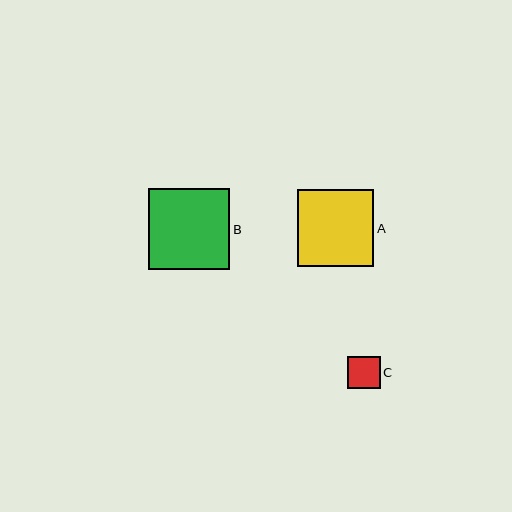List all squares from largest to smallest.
From largest to smallest: B, A, C.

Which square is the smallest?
Square C is the smallest with a size of approximately 33 pixels.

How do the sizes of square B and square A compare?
Square B and square A are approximately the same size.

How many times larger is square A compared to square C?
Square A is approximately 2.3 times the size of square C.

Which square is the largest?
Square B is the largest with a size of approximately 82 pixels.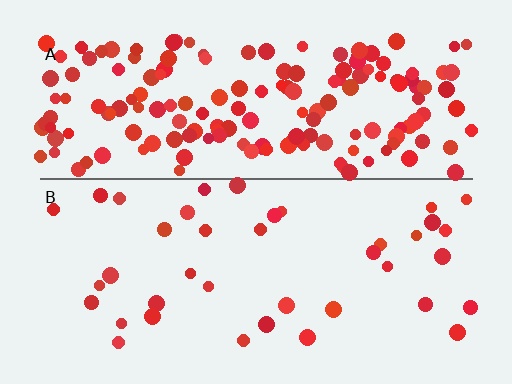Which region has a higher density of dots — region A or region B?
A (the top).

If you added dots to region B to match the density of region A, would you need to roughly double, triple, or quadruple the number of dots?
Approximately quadruple.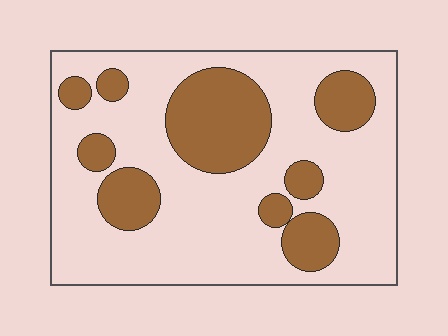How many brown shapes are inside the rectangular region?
9.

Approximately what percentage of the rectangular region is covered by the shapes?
Approximately 30%.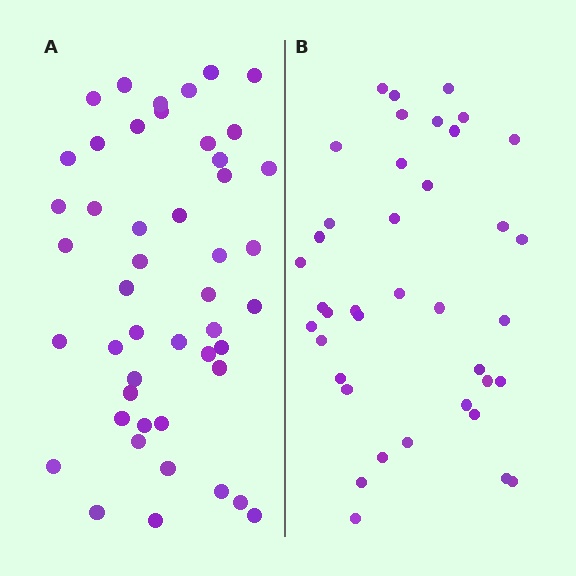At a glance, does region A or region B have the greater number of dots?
Region A (the left region) has more dots.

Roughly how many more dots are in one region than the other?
Region A has roughly 8 or so more dots than region B.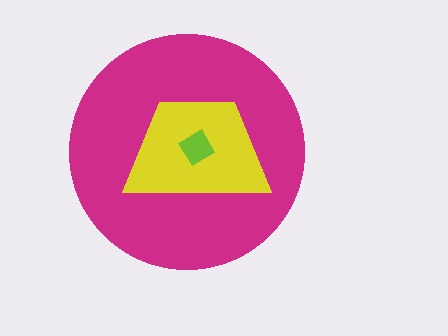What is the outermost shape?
The magenta circle.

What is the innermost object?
The lime diamond.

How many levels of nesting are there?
3.